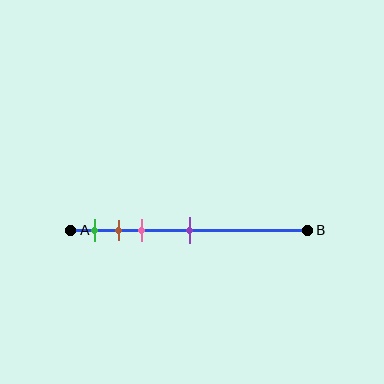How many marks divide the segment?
There are 4 marks dividing the segment.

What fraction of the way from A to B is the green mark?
The green mark is approximately 10% (0.1) of the way from A to B.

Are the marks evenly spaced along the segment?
No, the marks are not evenly spaced.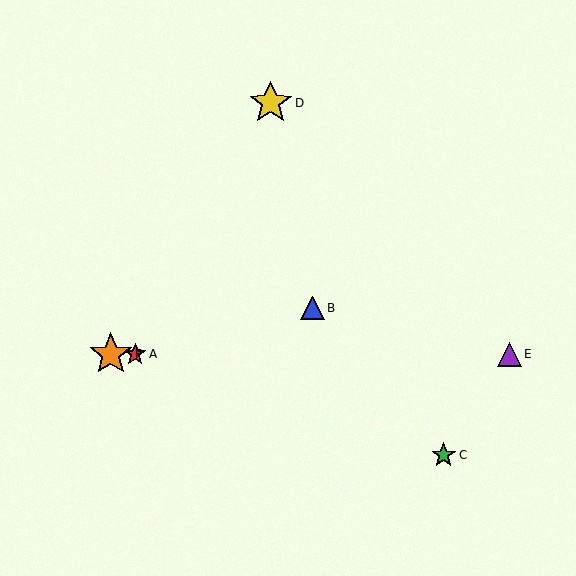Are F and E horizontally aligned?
Yes, both are at y≈354.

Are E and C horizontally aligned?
No, E is at y≈354 and C is at y≈455.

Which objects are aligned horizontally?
Objects A, E, F are aligned horizontally.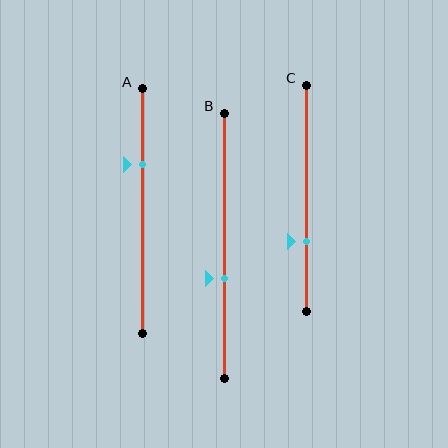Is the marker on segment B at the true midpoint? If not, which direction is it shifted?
No, the marker on segment B is shifted downward by about 12% of the segment length.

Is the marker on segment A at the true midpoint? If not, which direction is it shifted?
No, the marker on segment A is shifted upward by about 19% of the segment length.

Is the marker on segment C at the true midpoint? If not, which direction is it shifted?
No, the marker on segment C is shifted downward by about 19% of the segment length.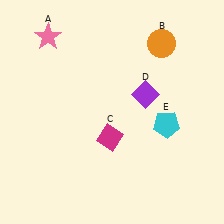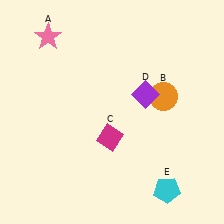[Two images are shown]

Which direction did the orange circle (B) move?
The orange circle (B) moved down.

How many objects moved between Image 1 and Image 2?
2 objects moved between the two images.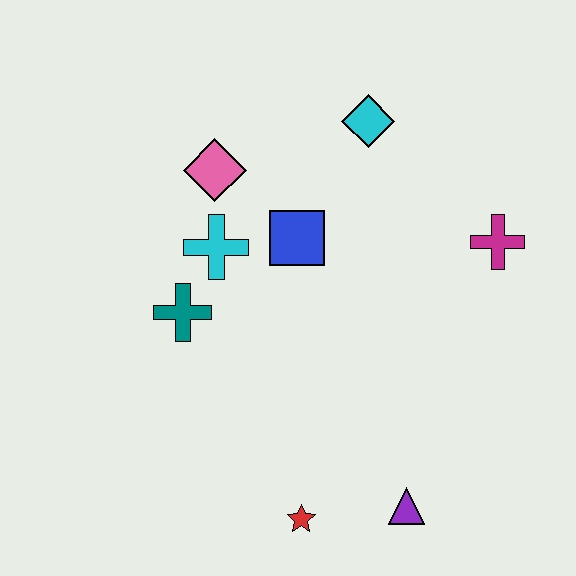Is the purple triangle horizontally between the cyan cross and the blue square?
No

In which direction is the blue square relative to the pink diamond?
The blue square is to the right of the pink diamond.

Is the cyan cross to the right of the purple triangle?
No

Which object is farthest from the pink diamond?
The purple triangle is farthest from the pink diamond.